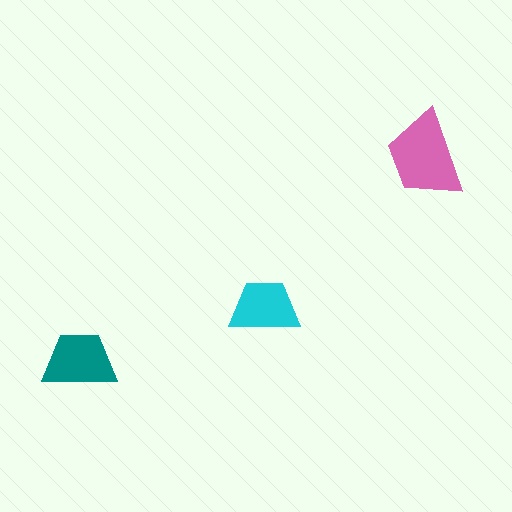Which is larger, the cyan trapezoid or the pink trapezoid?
The pink one.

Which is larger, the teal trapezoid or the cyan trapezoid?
The teal one.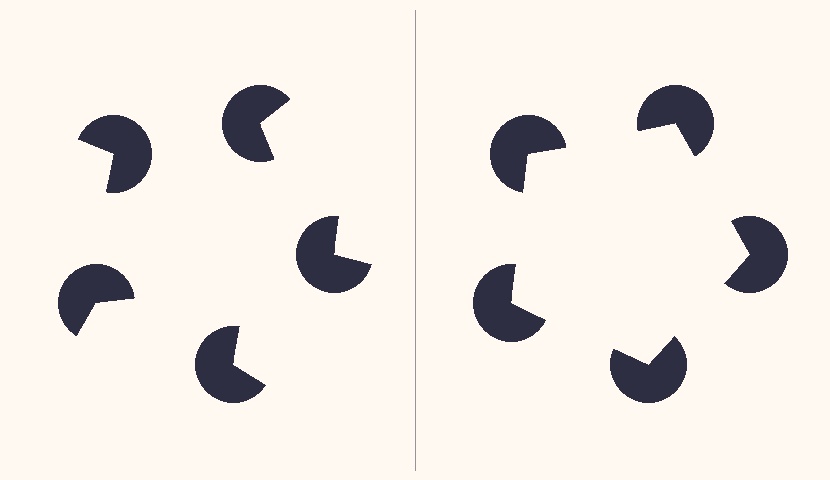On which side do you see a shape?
An illusory pentagon appears on the right side. On the left side the wedge cuts are rotated, so no coherent shape forms.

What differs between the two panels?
The pac-man discs are positioned identically on both sides; only the wedge orientations differ. On the right they align to a pentagon; on the left they are misaligned.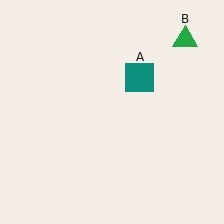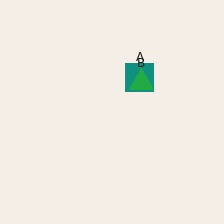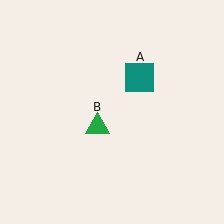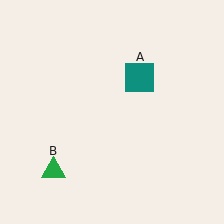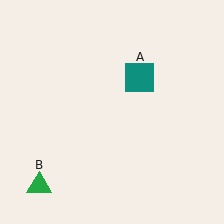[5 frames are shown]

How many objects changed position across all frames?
1 object changed position: green triangle (object B).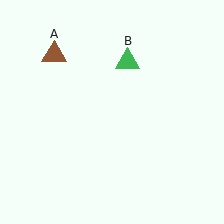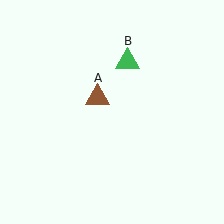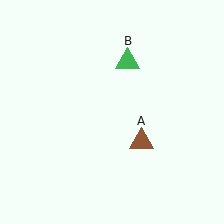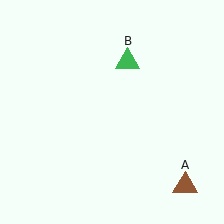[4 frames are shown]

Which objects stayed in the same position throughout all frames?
Green triangle (object B) remained stationary.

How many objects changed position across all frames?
1 object changed position: brown triangle (object A).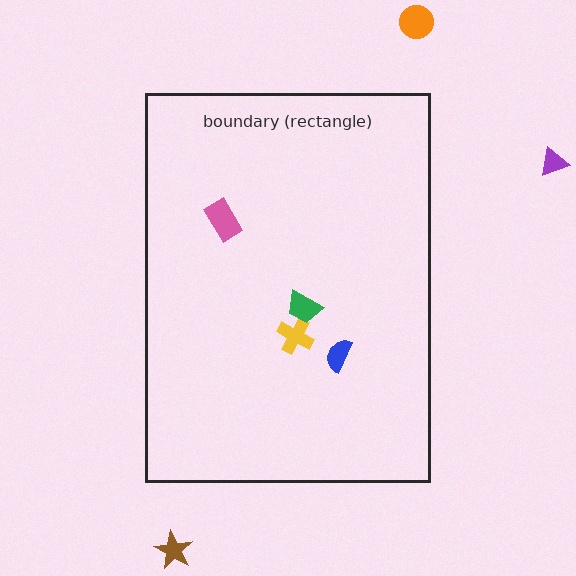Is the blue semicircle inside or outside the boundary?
Inside.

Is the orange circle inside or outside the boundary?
Outside.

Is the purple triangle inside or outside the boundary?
Outside.